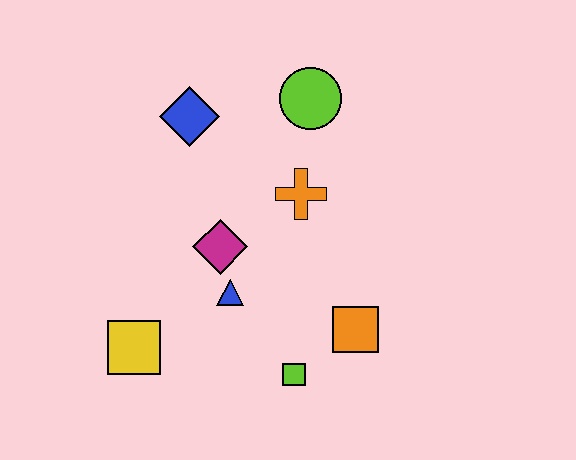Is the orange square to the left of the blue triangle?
No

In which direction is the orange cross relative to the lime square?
The orange cross is above the lime square.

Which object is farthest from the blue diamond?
The lime square is farthest from the blue diamond.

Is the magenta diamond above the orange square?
Yes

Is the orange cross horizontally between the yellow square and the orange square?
Yes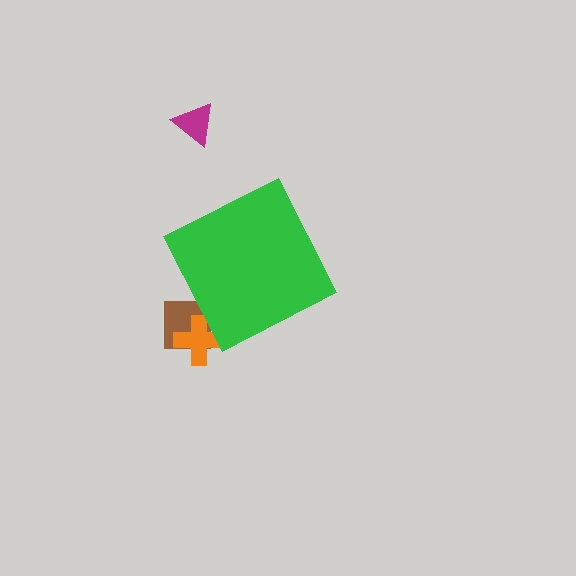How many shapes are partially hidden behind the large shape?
2 shapes are partially hidden.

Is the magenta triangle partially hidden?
No, the magenta triangle is fully visible.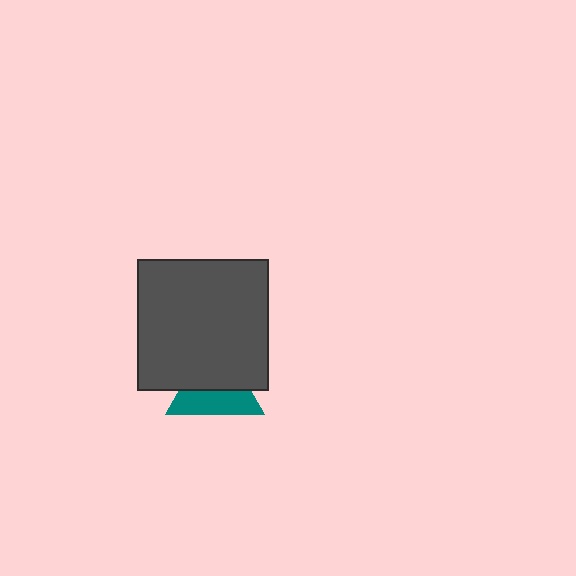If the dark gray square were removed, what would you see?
You would see the complete teal triangle.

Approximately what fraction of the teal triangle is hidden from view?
Roughly 53% of the teal triangle is hidden behind the dark gray square.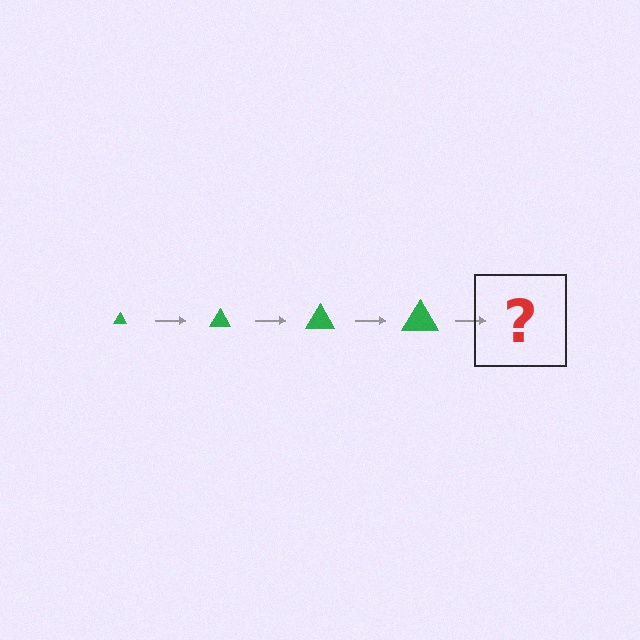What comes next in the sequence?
The next element should be a green triangle, larger than the previous one.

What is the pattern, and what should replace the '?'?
The pattern is that the triangle gets progressively larger each step. The '?' should be a green triangle, larger than the previous one.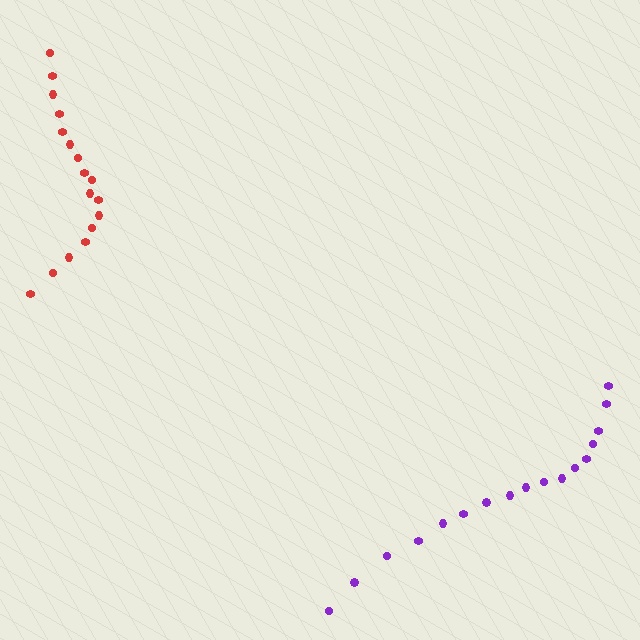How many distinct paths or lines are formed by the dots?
There are 2 distinct paths.